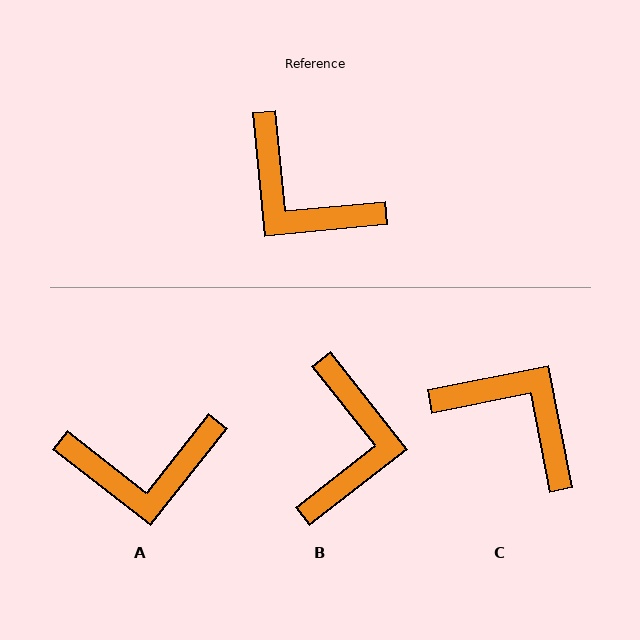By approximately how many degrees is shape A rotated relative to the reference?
Approximately 46 degrees counter-clockwise.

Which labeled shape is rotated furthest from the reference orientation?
C, about 174 degrees away.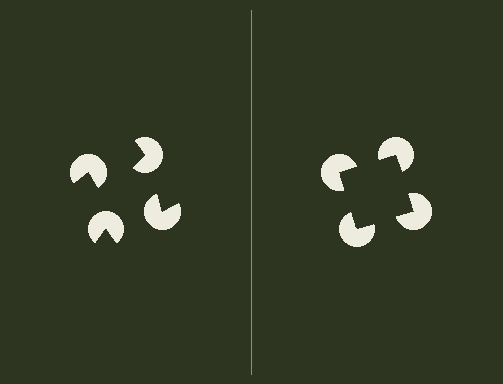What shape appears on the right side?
An illusory square.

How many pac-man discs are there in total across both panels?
8 — 4 on each side.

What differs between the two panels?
The pac-man discs are positioned identically on both sides; only the wedge orientations differ. On the right they align to a square; on the left they are misaligned.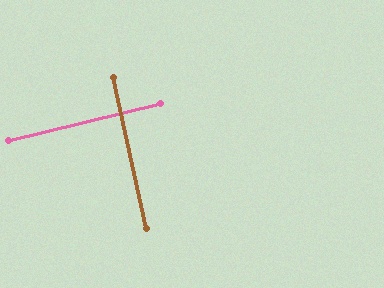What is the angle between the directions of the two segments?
Approximately 89 degrees.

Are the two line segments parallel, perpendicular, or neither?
Perpendicular — they meet at approximately 89°.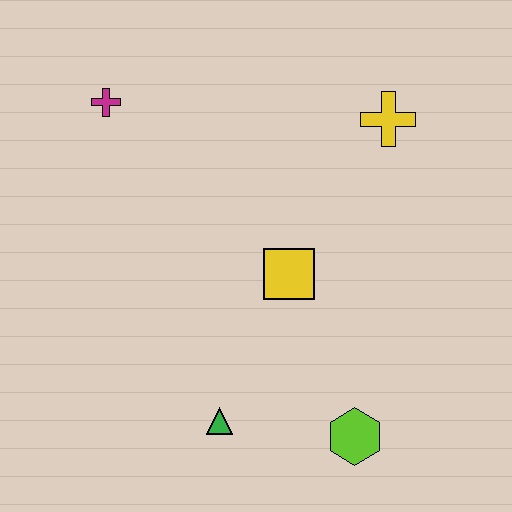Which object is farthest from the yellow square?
The magenta cross is farthest from the yellow square.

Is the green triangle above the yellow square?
No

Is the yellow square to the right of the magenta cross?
Yes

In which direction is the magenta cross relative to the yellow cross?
The magenta cross is to the left of the yellow cross.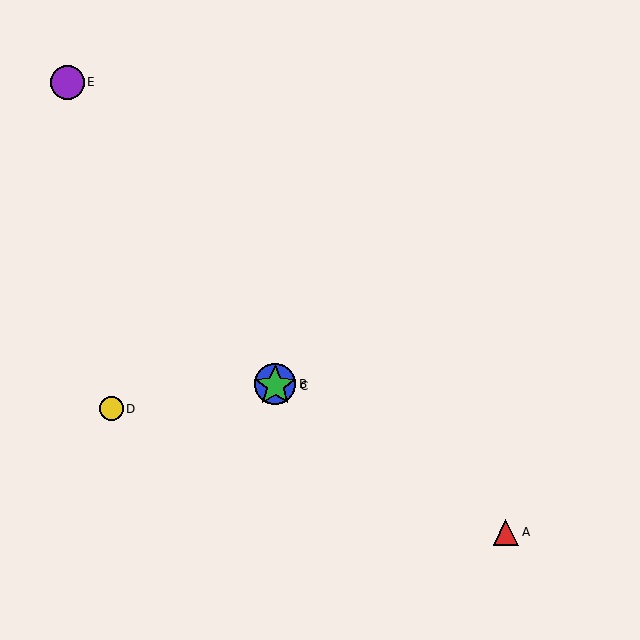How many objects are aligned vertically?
2 objects (B, C) are aligned vertically.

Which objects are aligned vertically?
Objects B, C are aligned vertically.